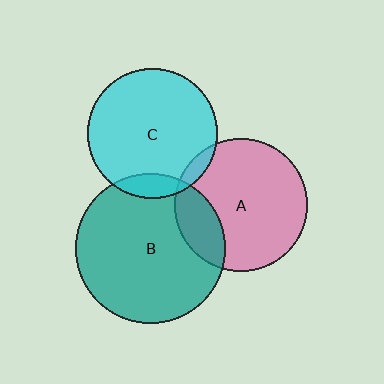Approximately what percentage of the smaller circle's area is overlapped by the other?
Approximately 20%.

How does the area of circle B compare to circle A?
Approximately 1.3 times.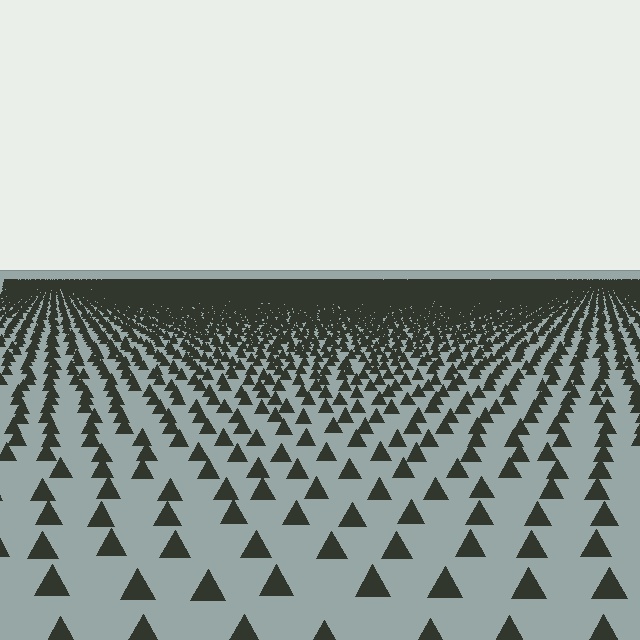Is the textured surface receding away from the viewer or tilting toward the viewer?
The surface is receding away from the viewer. Texture elements get smaller and denser toward the top.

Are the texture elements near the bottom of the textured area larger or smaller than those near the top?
Larger. Near the bottom, elements are closer to the viewer and appear at a bigger on-screen size.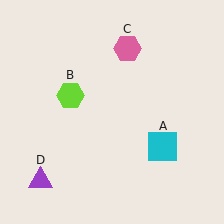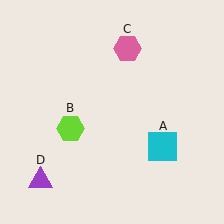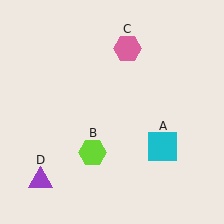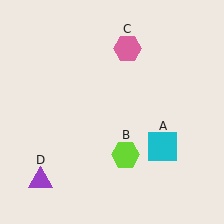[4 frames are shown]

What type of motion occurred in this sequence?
The lime hexagon (object B) rotated counterclockwise around the center of the scene.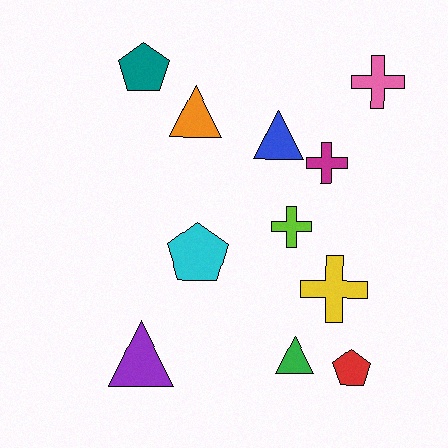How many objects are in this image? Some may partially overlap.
There are 11 objects.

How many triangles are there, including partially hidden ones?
There are 4 triangles.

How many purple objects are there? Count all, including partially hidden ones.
There is 1 purple object.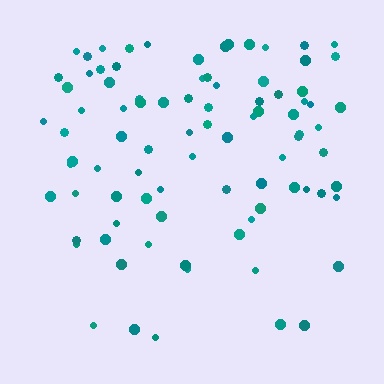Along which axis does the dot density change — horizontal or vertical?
Vertical.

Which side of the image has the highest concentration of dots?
The top.